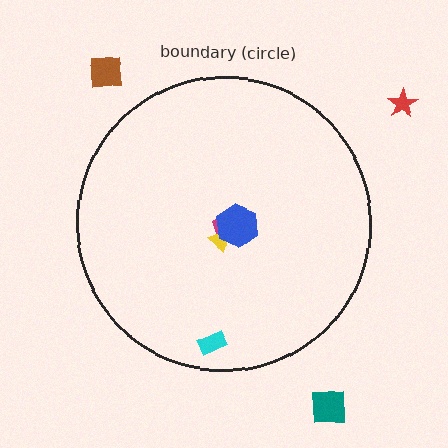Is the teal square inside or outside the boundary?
Outside.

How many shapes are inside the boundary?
4 inside, 3 outside.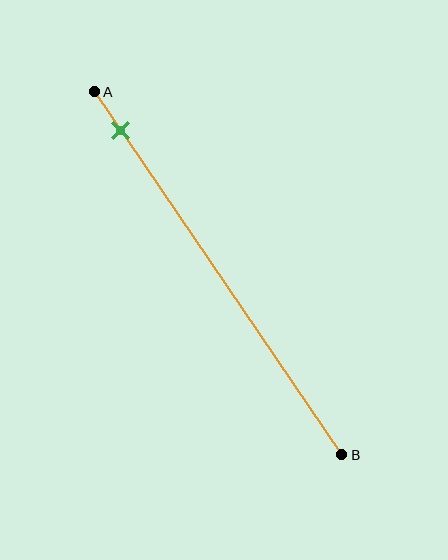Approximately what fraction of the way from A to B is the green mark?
The green mark is approximately 10% of the way from A to B.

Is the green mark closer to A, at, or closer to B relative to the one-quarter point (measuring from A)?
The green mark is closer to point A than the one-quarter point of segment AB.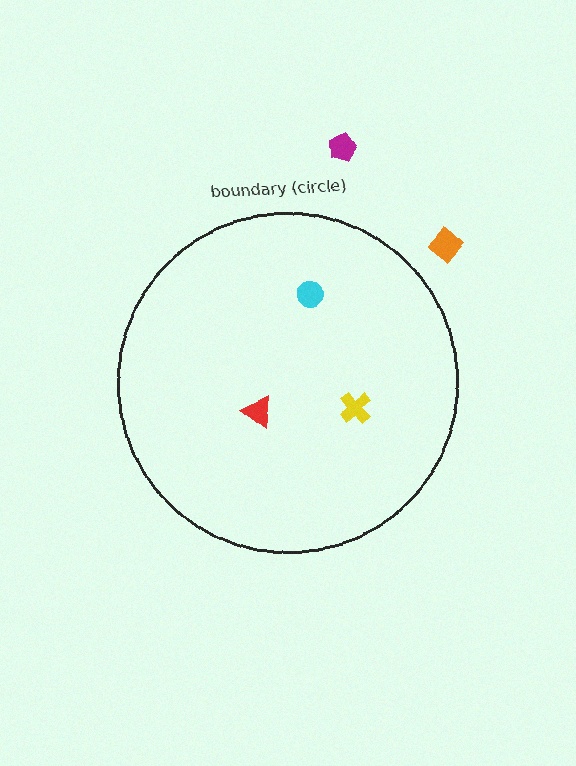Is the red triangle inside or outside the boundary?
Inside.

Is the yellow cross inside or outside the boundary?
Inside.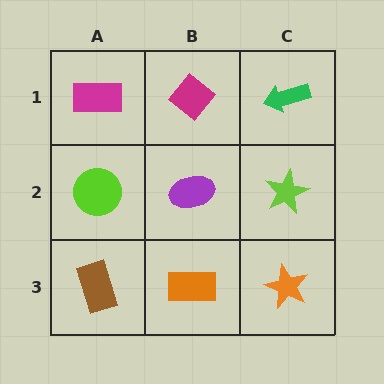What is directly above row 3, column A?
A lime circle.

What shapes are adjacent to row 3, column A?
A lime circle (row 2, column A), an orange rectangle (row 3, column B).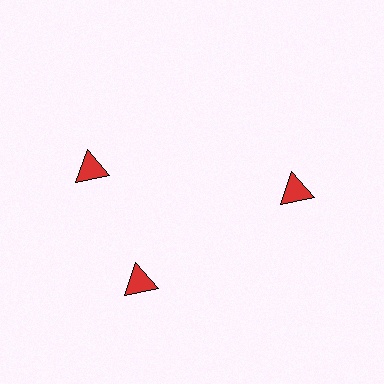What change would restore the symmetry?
The symmetry would be restored by rotating it back into even spacing with its neighbors so that all 3 triangles sit at equal angles and equal distance from the center.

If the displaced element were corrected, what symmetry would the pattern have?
It would have 3-fold rotational symmetry — the pattern would map onto itself every 120 degrees.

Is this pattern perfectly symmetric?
No. The 3 red triangles are arranged in a ring, but one element near the 11 o'clock position is rotated out of alignment along the ring, breaking the 3-fold rotational symmetry.